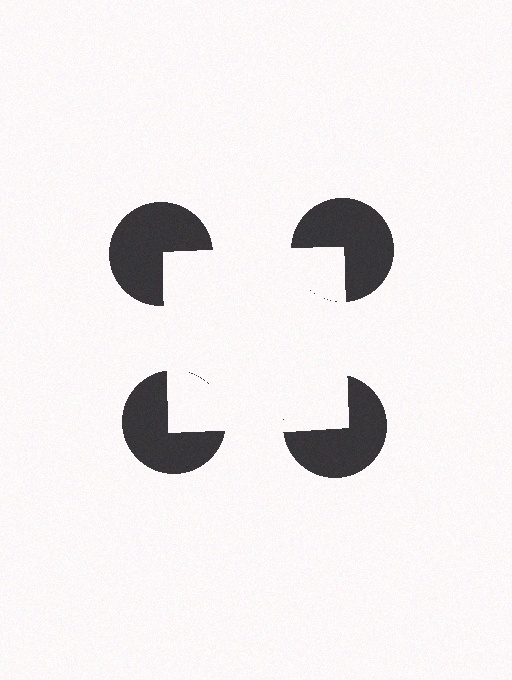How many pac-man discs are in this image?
There are 4 — one at each vertex of the illusory square.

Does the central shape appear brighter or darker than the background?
It typically appears slightly brighter than the background, even though no actual brightness change is drawn.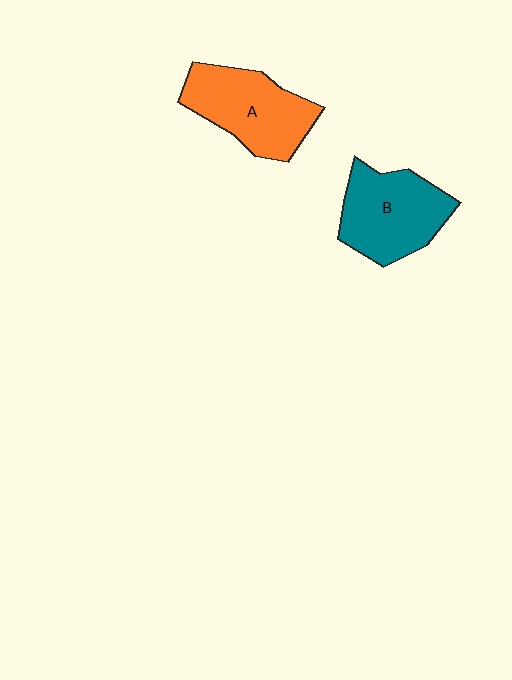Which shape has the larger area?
Shape A (orange).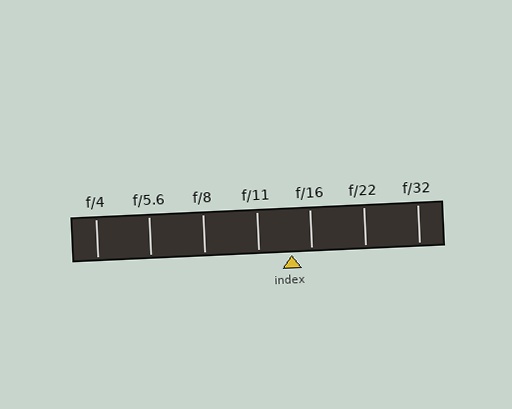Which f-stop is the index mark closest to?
The index mark is closest to f/16.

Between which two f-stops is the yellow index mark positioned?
The index mark is between f/11 and f/16.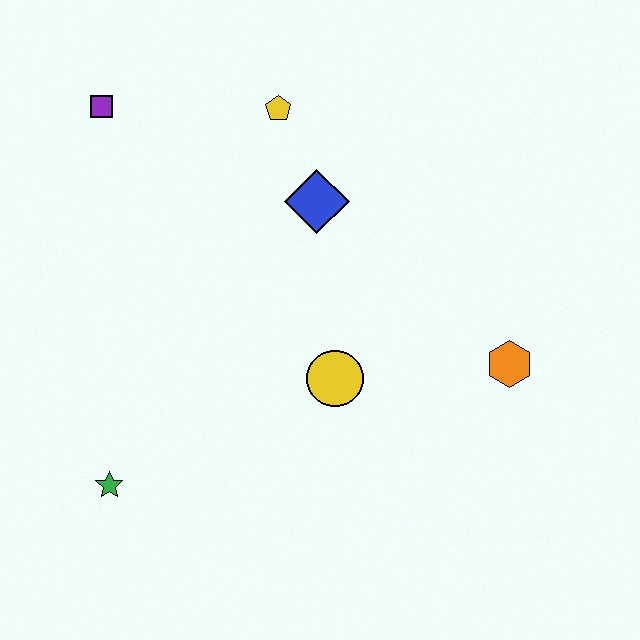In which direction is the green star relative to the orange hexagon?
The green star is to the left of the orange hexagon.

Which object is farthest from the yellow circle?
The purple square is farthest from the yellow circle.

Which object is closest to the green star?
The yellow circle is closest to the green star.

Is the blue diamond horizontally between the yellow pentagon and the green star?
No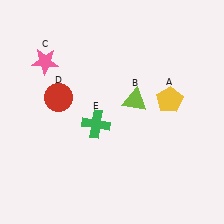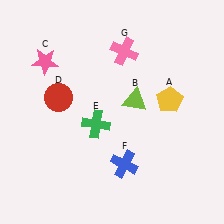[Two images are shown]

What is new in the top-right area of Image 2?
A pink cross (G) was added in the top-right area of Image 2.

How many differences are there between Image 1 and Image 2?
There are 2 differences between the two images.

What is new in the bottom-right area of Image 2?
A blue cross (F) was added in the bottom-right area of Image 2.